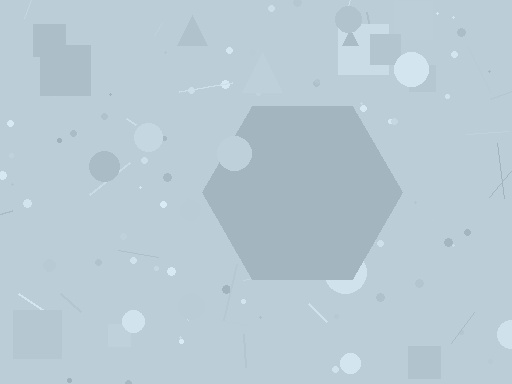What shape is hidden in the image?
A hexagon is hidden in the image.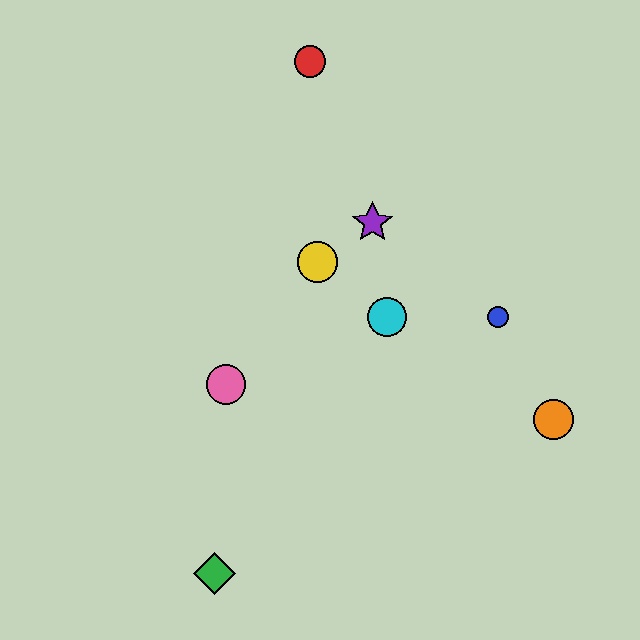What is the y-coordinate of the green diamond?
The green diamond is at y≈573.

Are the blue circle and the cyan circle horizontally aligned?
Yes, both are at y≈317.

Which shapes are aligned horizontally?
The blue circle, the cyan circle are aligned horizontally.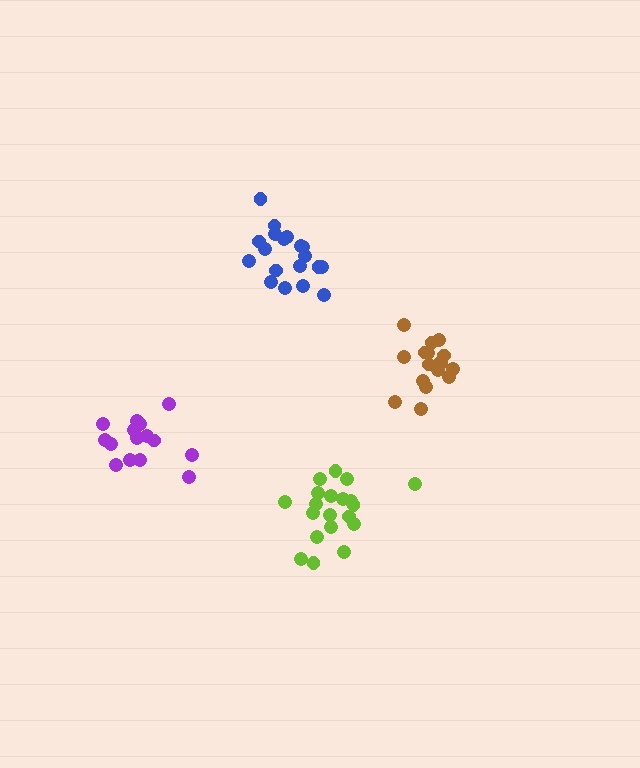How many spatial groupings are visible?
There are 4 spatial groupings.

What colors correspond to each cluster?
The clusters are colored: purple, blue, brown, lime.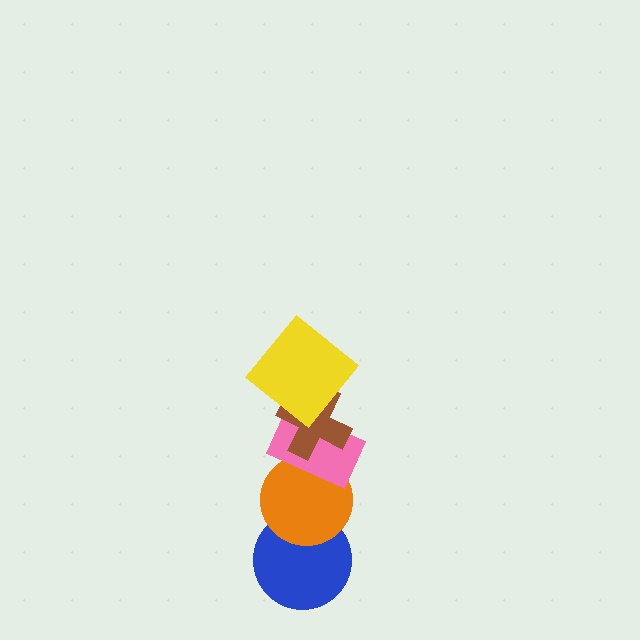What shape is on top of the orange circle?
The pink rectangle is on top of the orange circle.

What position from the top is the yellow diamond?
The yellow diamond is 1st from the top.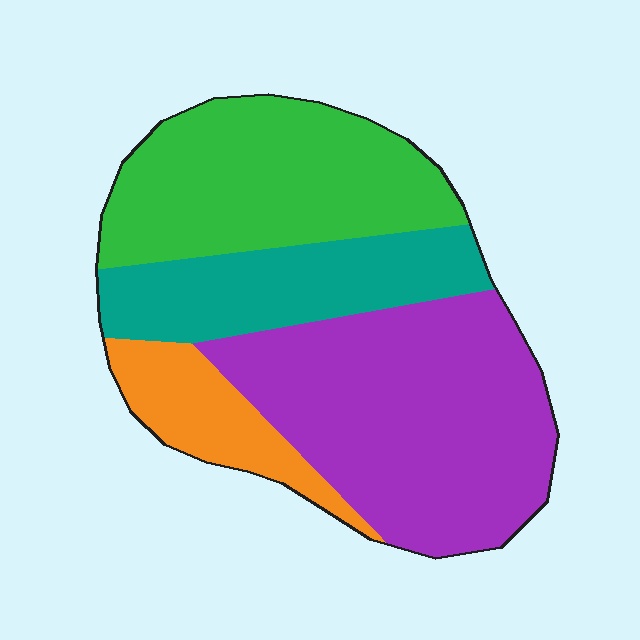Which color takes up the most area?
Purple, at roughly 40%.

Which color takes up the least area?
Orange, at roughly 10%.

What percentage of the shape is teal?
Teal covers roughly 20% of the shape.